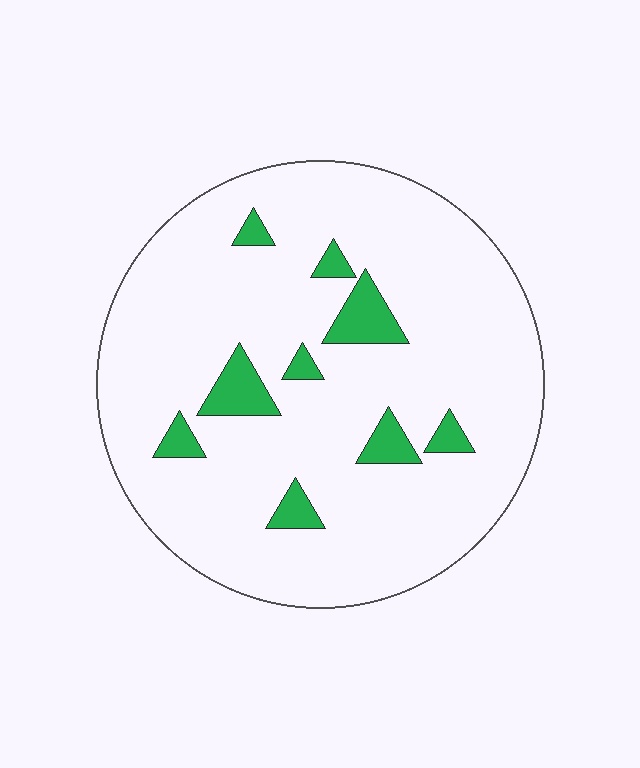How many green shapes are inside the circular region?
9.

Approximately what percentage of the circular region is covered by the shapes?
Approximately 10%.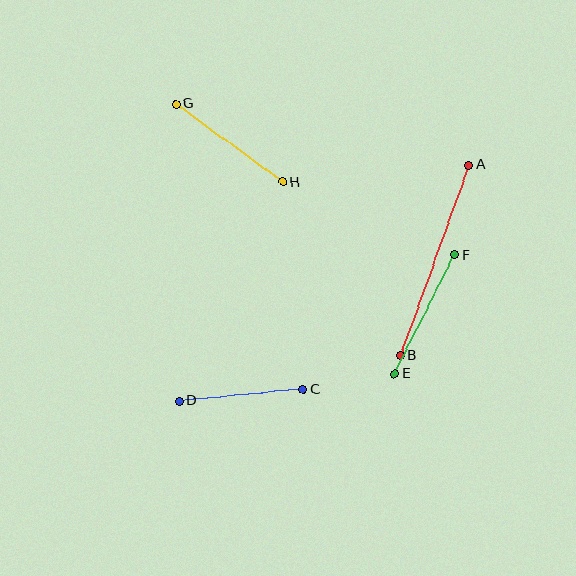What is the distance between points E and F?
The distance is approximately 134 pixels.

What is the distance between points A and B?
The distance is approximately 203 pixels.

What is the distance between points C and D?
The distance is approximately 125 pixels.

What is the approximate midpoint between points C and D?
The midpoint is at approximately (241, 395) pixels.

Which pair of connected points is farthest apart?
Points A and B are farthest apart.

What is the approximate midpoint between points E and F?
The midpoint is at approximately (425, 314) pixels.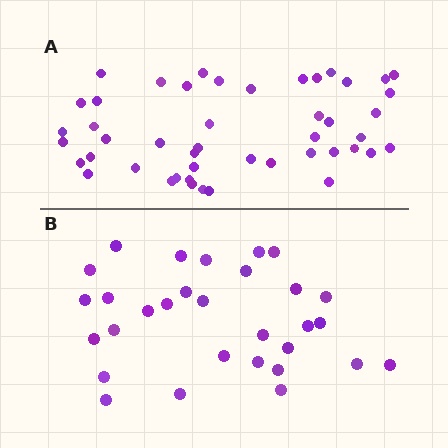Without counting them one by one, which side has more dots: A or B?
Region A (the top region) has more dots.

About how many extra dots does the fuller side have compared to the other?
Region A has approximately 15 more dots than region B.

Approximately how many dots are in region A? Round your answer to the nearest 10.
About 50 dots. (The exact count is 47, which rounds to 50.)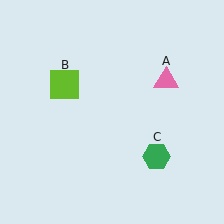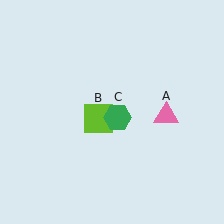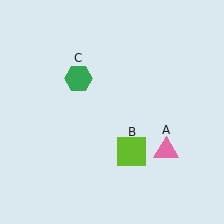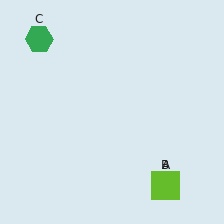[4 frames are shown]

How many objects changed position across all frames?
3 objects changed position: pink triangle (object A), lime square (object B), green hexagon (object C).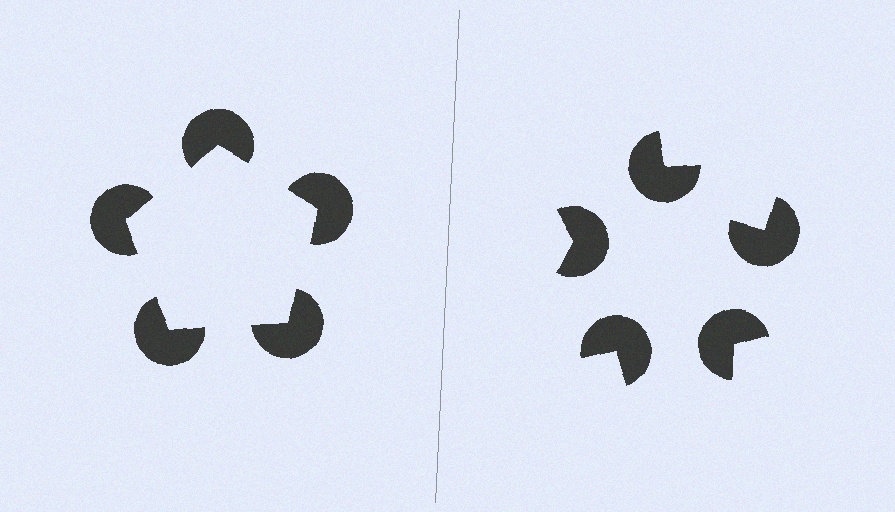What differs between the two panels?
The pac-man discs are positioned identically on both sides; only the wedge orientations differ. On the left they align to a pentagon; on the right they are misaligned.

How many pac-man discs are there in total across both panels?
10 — 5 on each side.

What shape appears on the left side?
An illusory pentagon.